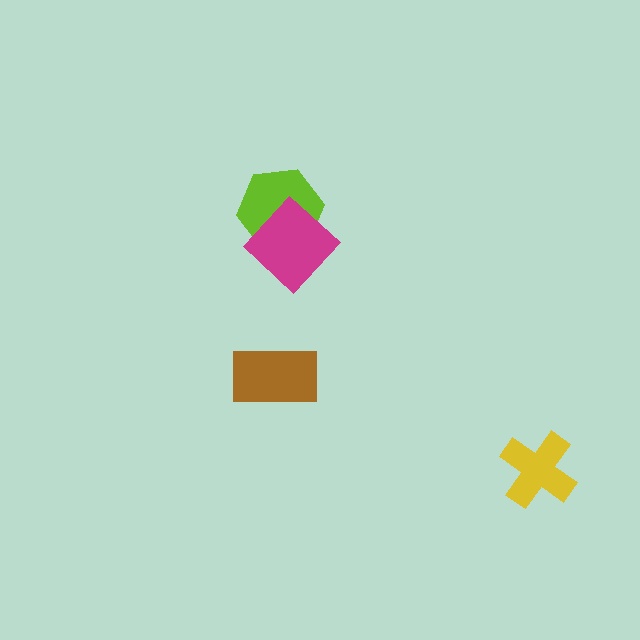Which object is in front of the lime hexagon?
The magenta diamond is in front of the lime hexagon.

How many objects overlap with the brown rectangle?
0 objects overlap with the brown rectangle.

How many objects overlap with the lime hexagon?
1 object overlaps with the lime hexagon.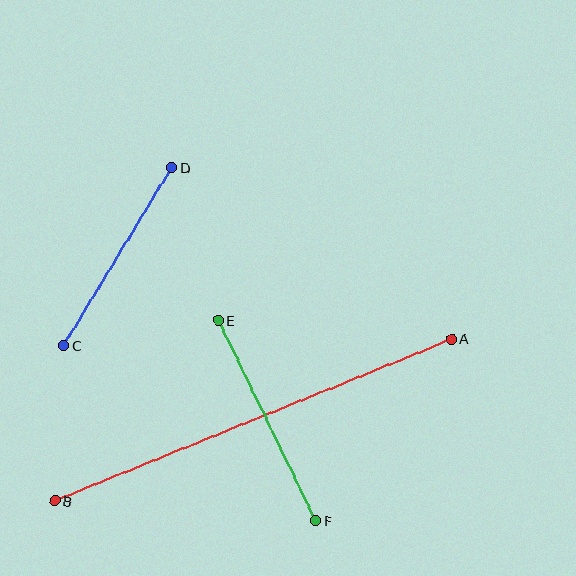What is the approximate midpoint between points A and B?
The midpoint is at approximately (253, 420) pixels.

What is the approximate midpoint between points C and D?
The midpoint is at approximately (118, 257) pixels.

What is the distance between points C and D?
The distance is approximately 208 pixels.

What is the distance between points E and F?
The distance is approximately 223 pixels.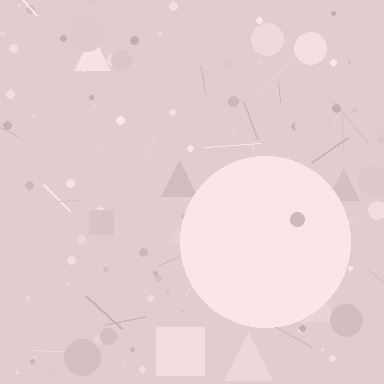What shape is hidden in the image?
A circle is hidden in the image.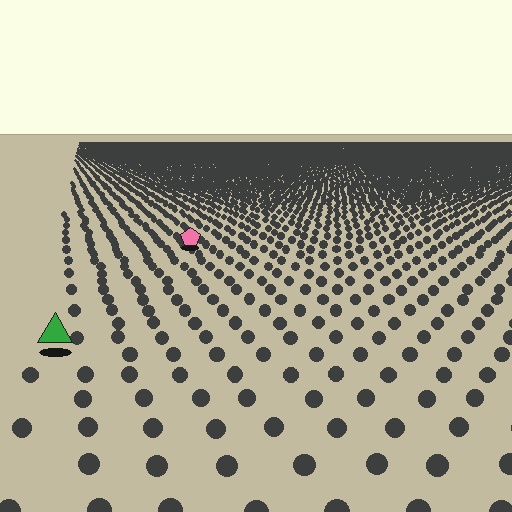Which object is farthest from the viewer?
The pink pentagon is farthest from the viewer. It appears smaller and the ground texture around it is denser.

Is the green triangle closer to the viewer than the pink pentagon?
Yes. The green triangle is closer — you can tell from the texture gradient: the ground texture is coarser near it.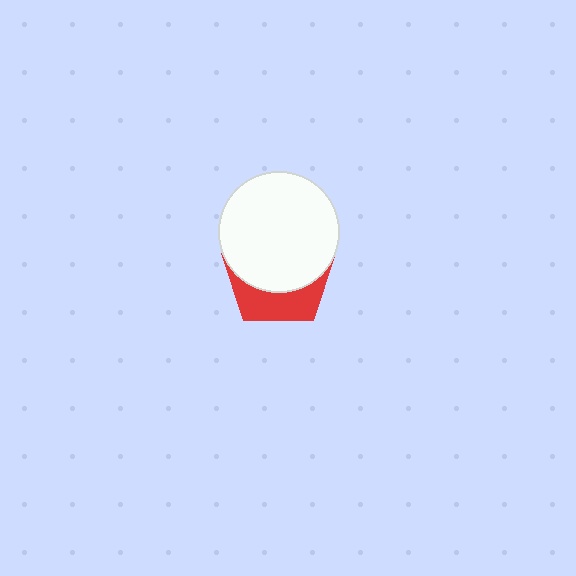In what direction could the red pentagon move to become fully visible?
The red pentagon could move down. That would shift it out from behind the white circle entirely.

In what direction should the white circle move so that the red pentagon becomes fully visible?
The white circle should move up. That is the shortest direction to clear the overlap and leave the red pentagon fully visible.